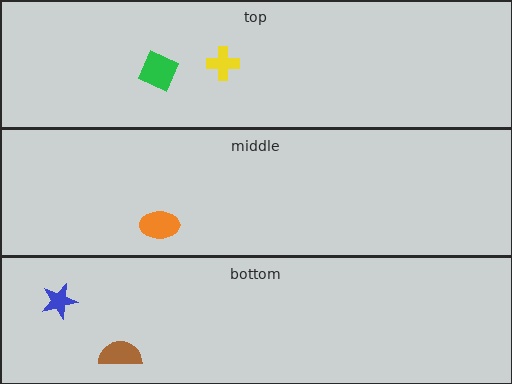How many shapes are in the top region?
2.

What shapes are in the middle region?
The orange ellipse.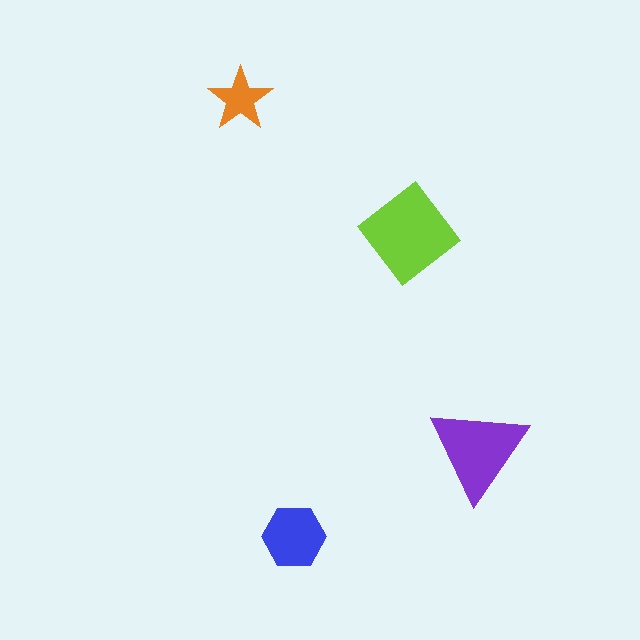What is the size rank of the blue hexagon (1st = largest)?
3rd.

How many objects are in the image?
There are 4 objects in the image.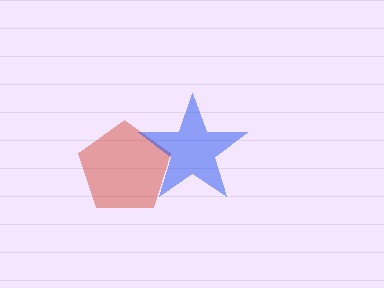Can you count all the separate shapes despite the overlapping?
Yes, there are 2 separate shapes.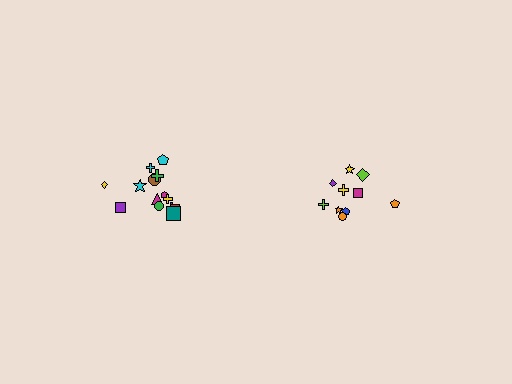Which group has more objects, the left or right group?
The left group.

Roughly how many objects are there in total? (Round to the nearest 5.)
Roughly 25 objects in total.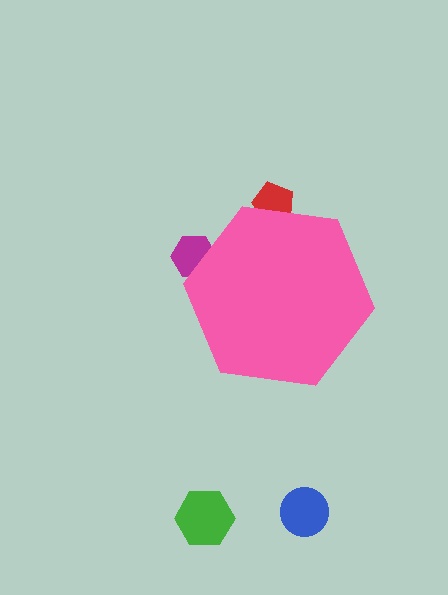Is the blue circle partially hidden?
No, the blue circle is fully visible.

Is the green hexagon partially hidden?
No, the green hexagon is fully visible.